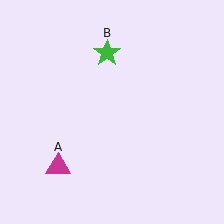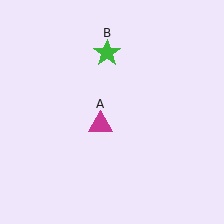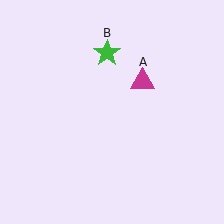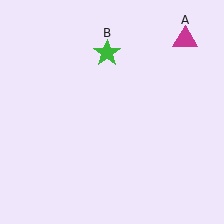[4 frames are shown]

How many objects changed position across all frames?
1 object changed position: magenta triangle (object A).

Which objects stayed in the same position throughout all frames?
Green star (object B) remained stationary.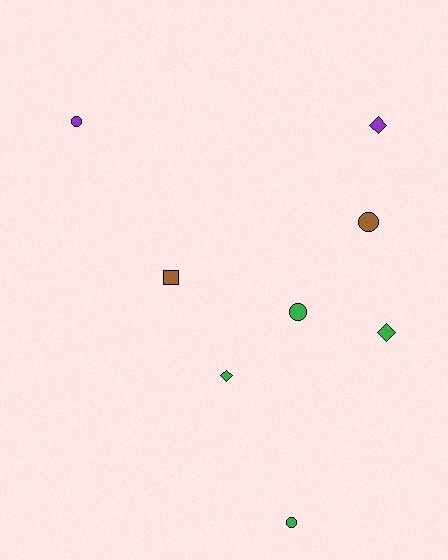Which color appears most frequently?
Green, with 4 objects.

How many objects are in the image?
There are 8 objects.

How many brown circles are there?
There is 1 brown circle.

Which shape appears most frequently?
Circle, with 4 objects.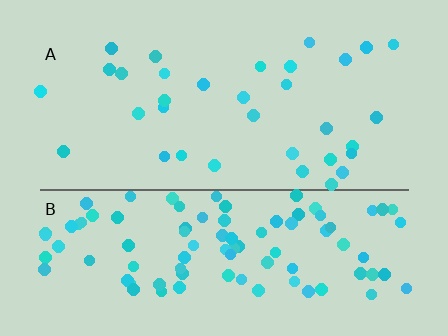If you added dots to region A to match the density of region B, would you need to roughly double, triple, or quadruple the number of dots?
Approximately triple.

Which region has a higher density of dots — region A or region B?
B (the bottom).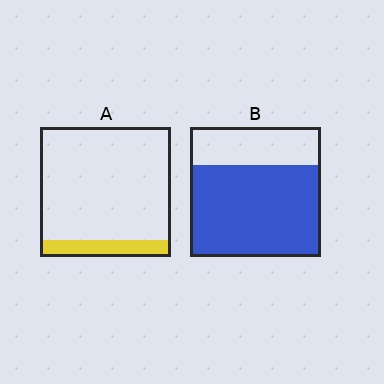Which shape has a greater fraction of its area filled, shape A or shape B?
Shape B.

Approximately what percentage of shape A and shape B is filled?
A is approximately 15% and B is approximately 70%.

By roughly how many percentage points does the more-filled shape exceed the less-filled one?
By roughly 60 percentage points (B over A).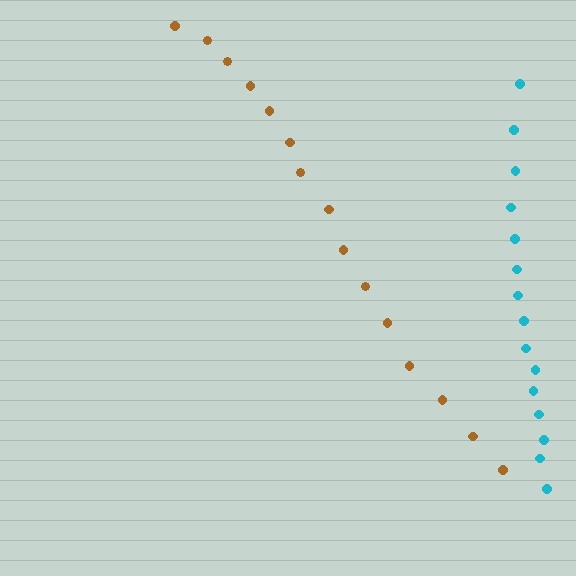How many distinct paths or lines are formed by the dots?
There are 2 distinct paths.